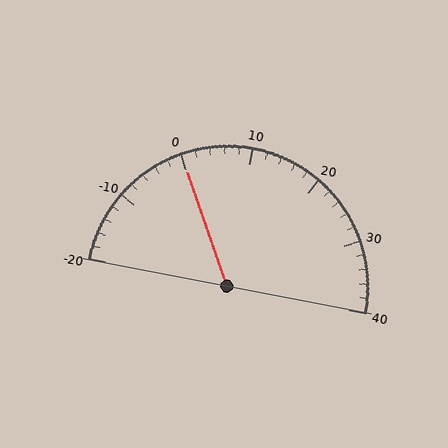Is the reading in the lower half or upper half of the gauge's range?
The reading is in the lower half of the range (-20 to 40).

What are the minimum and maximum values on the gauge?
The gauge ranges from -20 to 40.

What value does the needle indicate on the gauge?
The needle indicates approximately 0.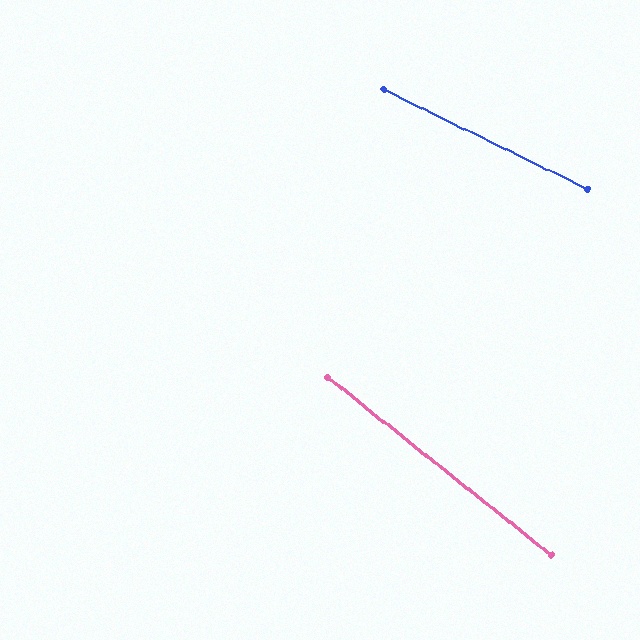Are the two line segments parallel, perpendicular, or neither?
Neither parallel nor perpendicular — they differ by about 13°.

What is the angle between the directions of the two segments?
Approximately 13 degrees.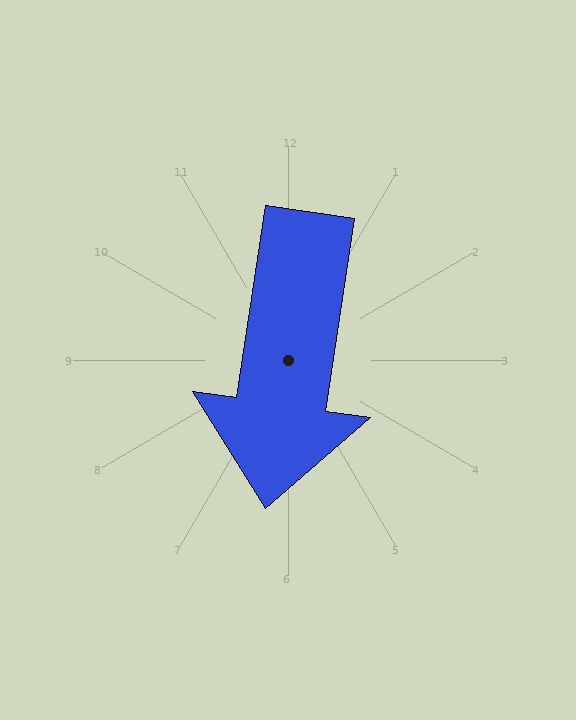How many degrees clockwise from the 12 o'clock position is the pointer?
Approximately 189 degrees.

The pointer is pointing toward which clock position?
Roughly 6 o'clock.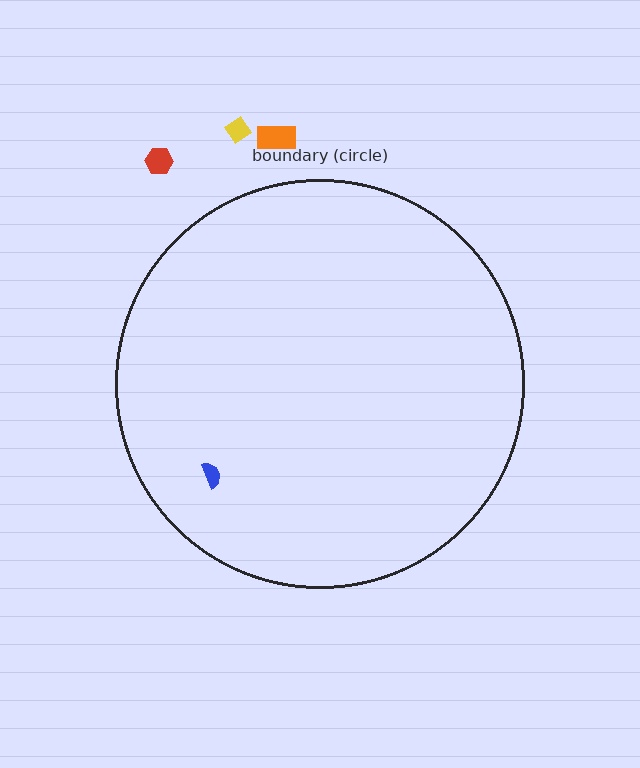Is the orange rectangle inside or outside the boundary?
Outside.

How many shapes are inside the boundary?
1 inside, 3 outside.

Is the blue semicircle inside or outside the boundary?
Inside.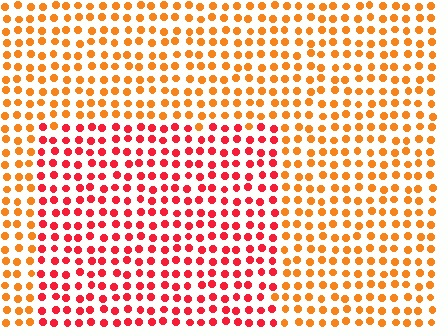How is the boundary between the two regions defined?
The boundary is defined purely by a slight shift in hue (about 36 degrees). Spacing, size, and orientation are identical on both sides.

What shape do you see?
I see a rectangle.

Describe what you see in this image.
The image is filled with small orange elements in a uniform arrangement. A rectangle-shaped region is visible where the elements are tinted to a slightly different hue, forming a subtle color boundary.